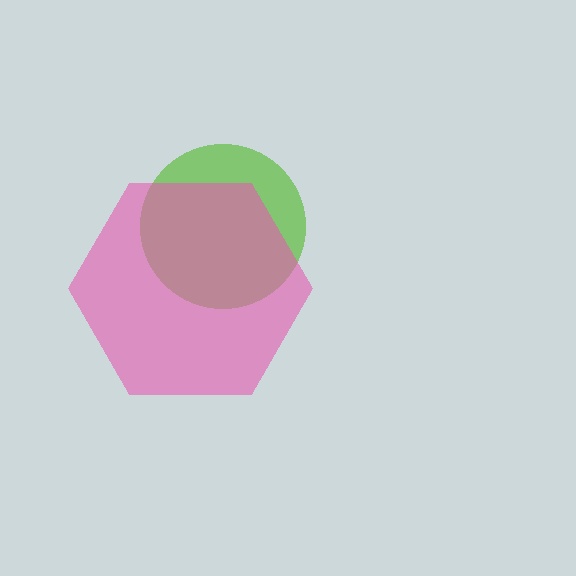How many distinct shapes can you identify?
There are 2 distinct shapes: a lime circle, a pink hexagon.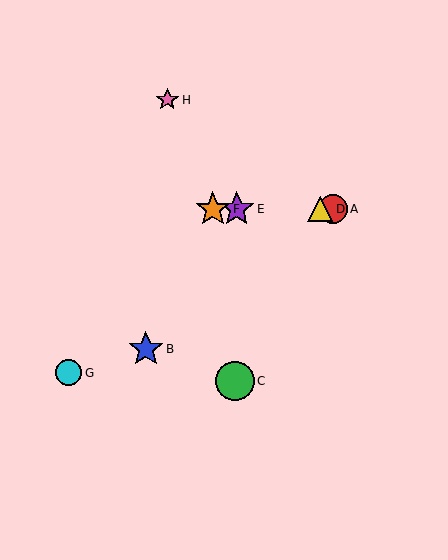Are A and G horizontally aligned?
No, A is at y≈209 and G is at y≈373.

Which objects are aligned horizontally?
Objects A, D, E, F are aligned horizontally.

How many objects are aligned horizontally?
4 objects (A, D, E, F) are aligned horizontally.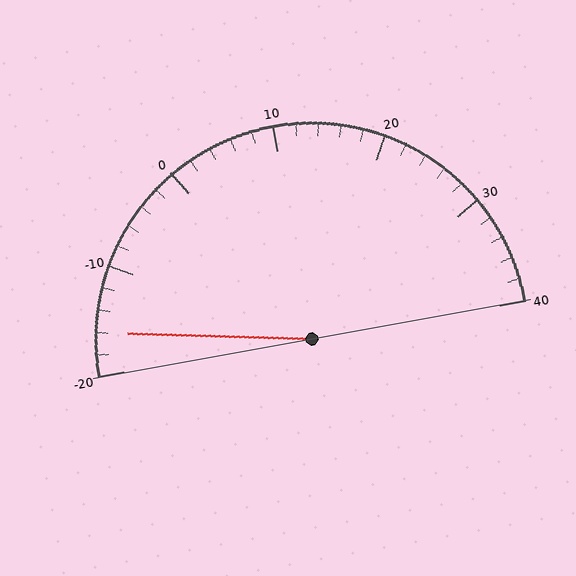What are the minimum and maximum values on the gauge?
The gauge ranges from -20 to 40.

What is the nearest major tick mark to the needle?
The nearest major tick mark is -20.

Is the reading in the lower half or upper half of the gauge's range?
The reading is in the lower half of the range (-20 to 40).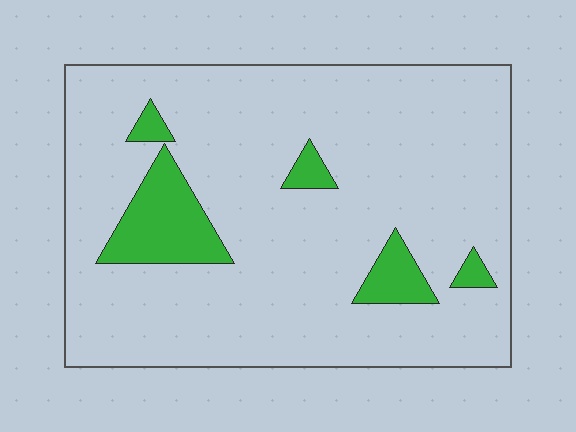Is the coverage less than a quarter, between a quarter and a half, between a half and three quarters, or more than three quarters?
Less than a quarter.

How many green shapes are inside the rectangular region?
5.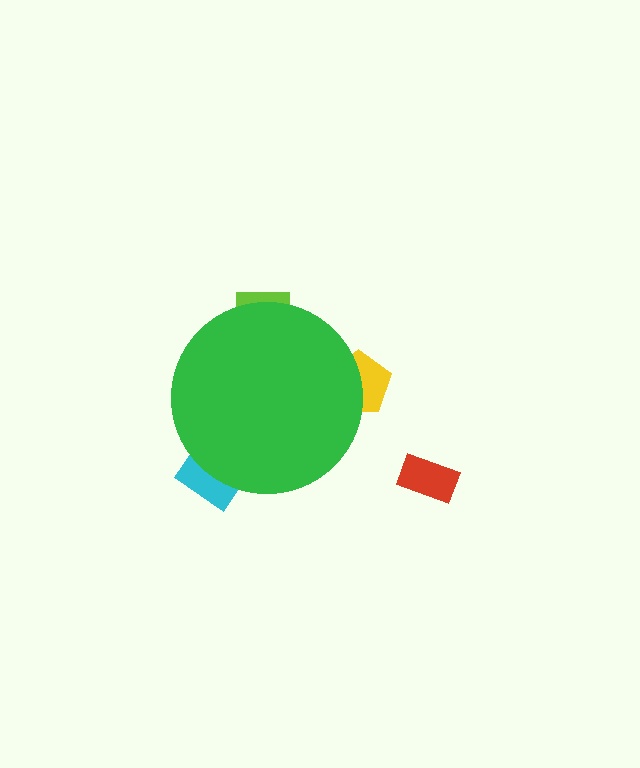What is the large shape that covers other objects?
A green circle.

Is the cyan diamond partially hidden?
Yes, the cyan diamond is partially hidden behind the green circle.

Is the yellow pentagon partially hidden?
Yes, the yellow pentagon is partially hidden behind the green circle.